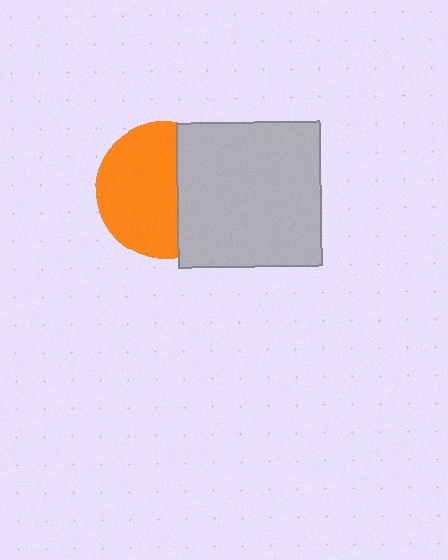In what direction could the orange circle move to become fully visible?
The orange circle could move left. That would shift it out from behind the light gray square entirely.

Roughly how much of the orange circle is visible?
About half of it is visible (roughly 60%).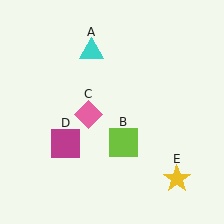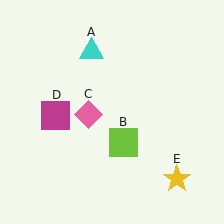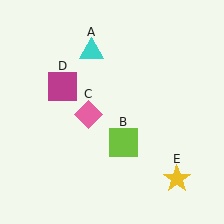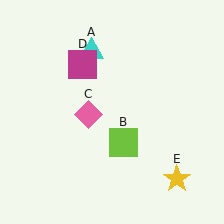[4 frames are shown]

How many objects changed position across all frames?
1 object changed position: magenta square (object D).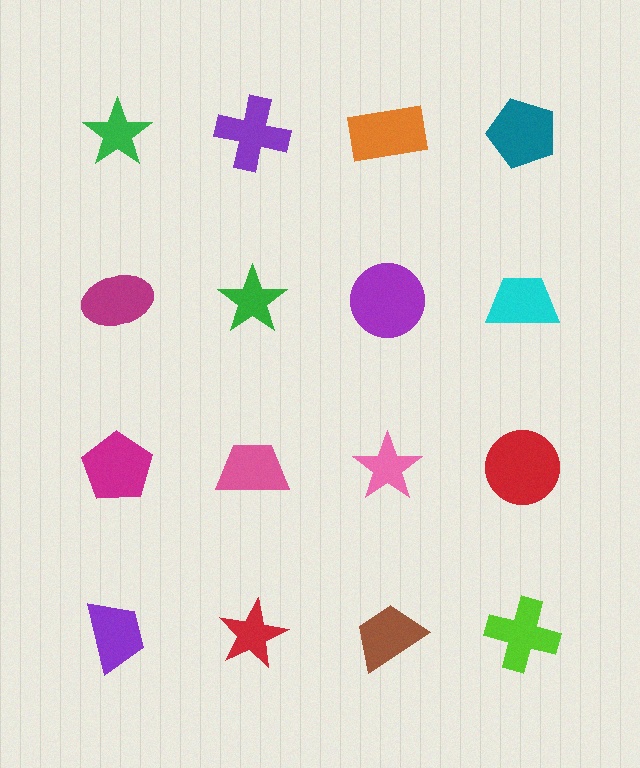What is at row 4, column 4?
A lime cross.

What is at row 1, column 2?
A purple cross.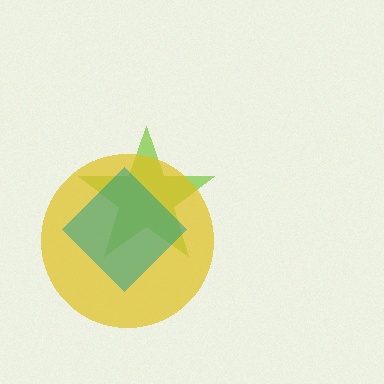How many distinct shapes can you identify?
There are 3 distinct shapes: a lime star, a yellow circle, a teal diamond.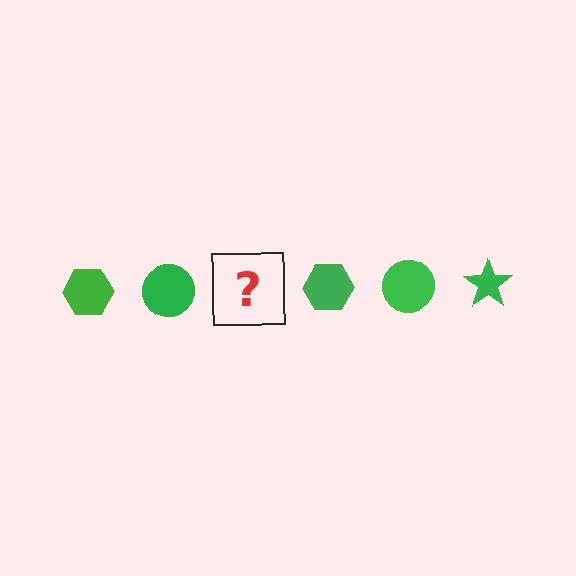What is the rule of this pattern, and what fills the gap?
The rule is that the pattern cycles through hexagon, circle, star shapes in green. The gap should be filled with a green star.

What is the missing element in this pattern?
The missing element is a green star.